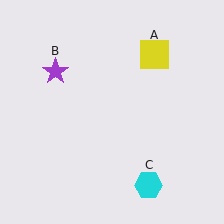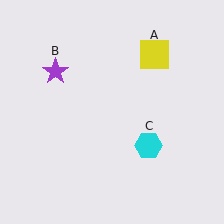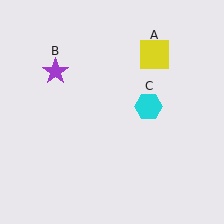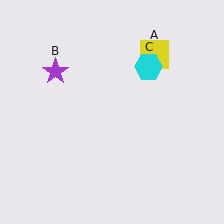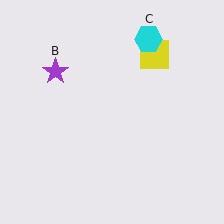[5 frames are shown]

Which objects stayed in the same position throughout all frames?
Yellow square (object A) and purple star (object B) remained stationary.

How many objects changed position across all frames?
1 object changed position: cyan hexagon (object C).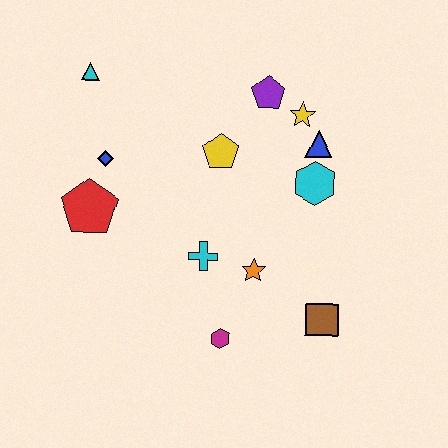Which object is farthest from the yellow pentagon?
The brown square is farthest from the yellow pentagon.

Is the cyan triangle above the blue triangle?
Yes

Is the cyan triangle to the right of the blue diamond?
No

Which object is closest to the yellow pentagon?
The purple pentagon is closest to the yellow pentagon.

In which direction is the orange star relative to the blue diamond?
The orange star is to the right of the blue diamond.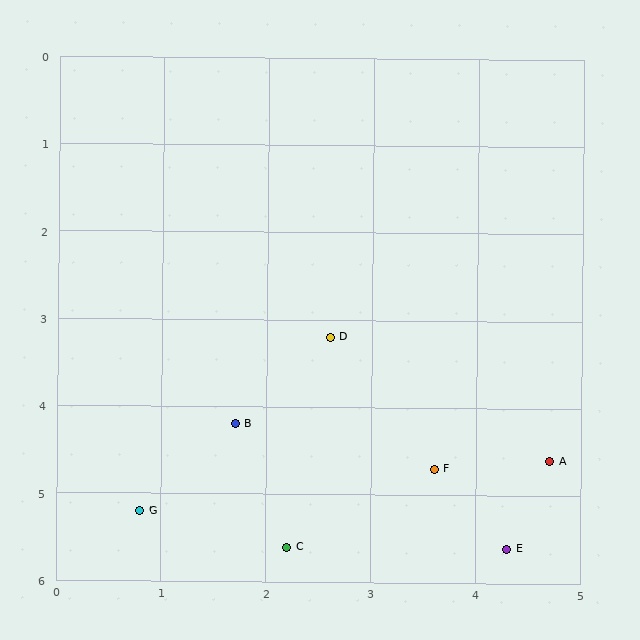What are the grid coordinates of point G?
Point G is at approximately (0.8, 5.2).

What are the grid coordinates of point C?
Point C is at approximately (2.2, 5.6).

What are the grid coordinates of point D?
Point D is at approximately (2.6, 3.2).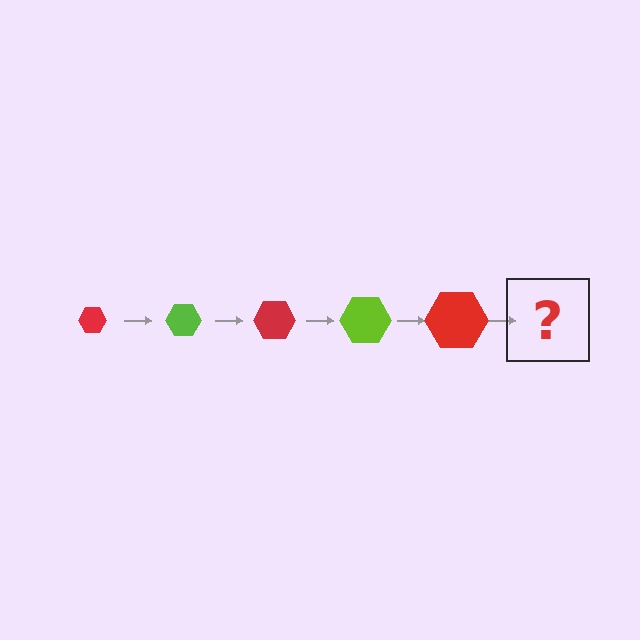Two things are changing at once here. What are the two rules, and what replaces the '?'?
The two rules are that the hexagon grows larger each step and the color cycles through red and lime. The '?' should be a lime hexagon, larger than the previous one.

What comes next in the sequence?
The next element should be a lime hexagon, larger than the previous one.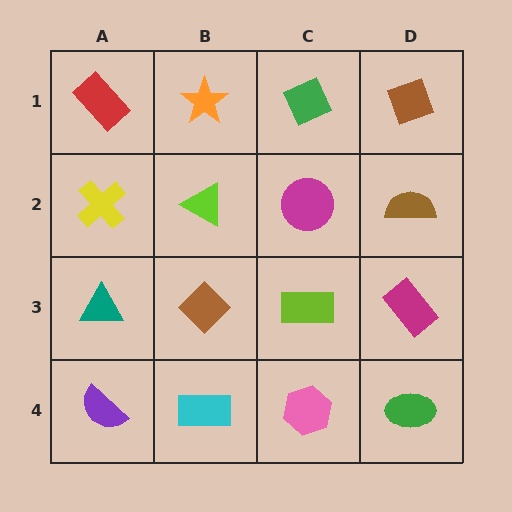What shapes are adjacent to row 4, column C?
A lime rectangle (row 3, column C), a cyan rectangle (row 4, column B), a green ellipse (row 4, column D).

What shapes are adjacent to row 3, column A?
A yellow cross (row 2, column A), a purple semicircle (row 4, column A), a brown diamond (row 3, column B).